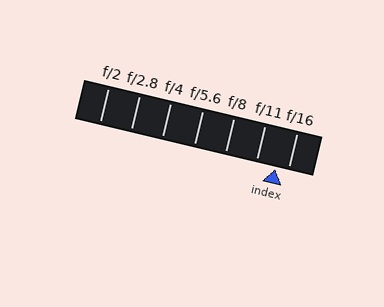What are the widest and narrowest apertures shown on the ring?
The widest aperture shown is f/2 and the narrowest is f/16.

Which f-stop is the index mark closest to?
The index mark is closest to f/16.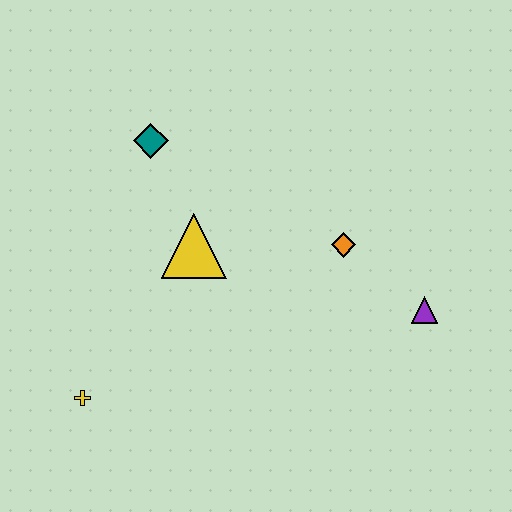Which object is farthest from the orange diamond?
The yellow cross is farthest from the orange diamond.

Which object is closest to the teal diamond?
The yellow triangle is closest to the teal diamond.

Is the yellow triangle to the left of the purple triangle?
Yes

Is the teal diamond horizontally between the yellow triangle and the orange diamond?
No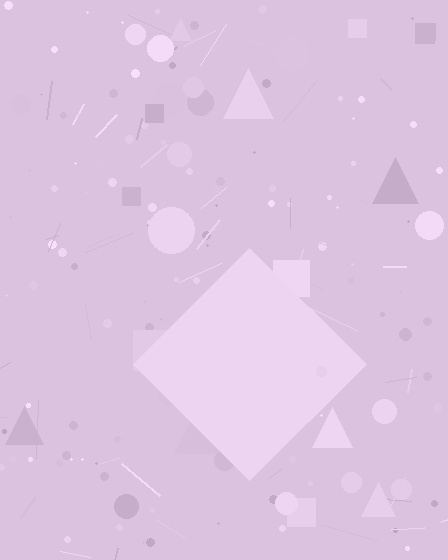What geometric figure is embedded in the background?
A diamond is embedded in the background.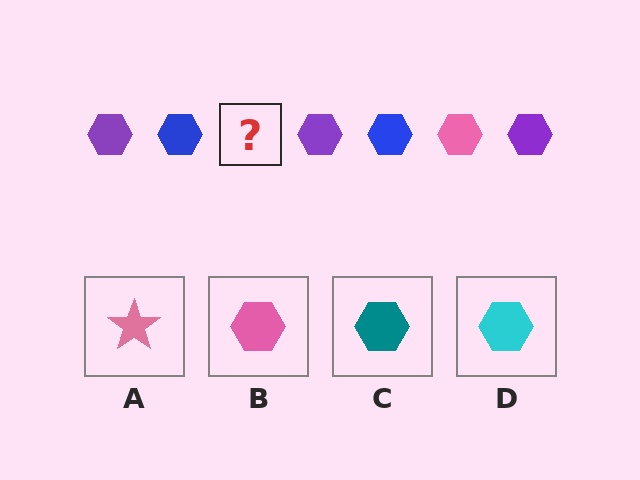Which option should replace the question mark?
Option B.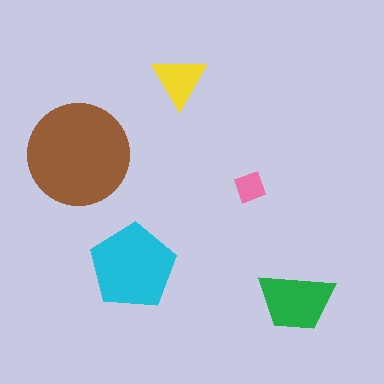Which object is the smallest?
The pink diamond.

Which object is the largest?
The brown circle.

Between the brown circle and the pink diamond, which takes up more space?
The brown circle.